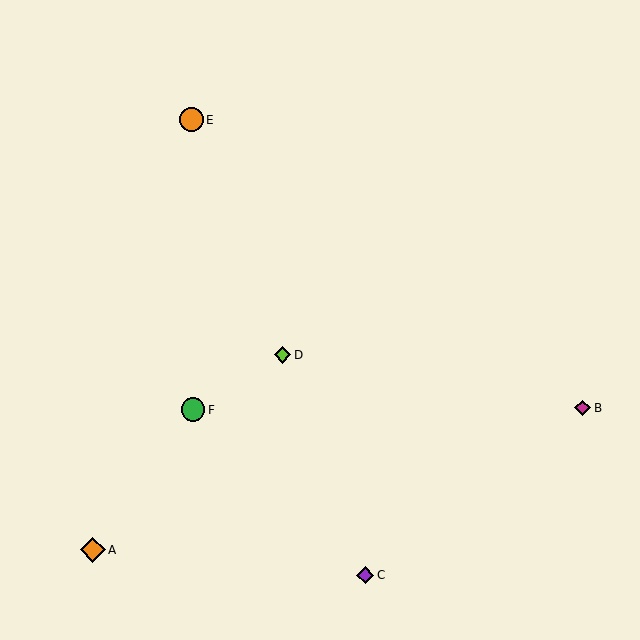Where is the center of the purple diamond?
The center of the purple diamond is at (365, 575).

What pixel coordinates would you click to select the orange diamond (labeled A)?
Click at (93, 550) to select the orange diamond A.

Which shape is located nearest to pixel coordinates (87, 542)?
The orange diamond (labeled A) at (93, 550) is nearest to that location.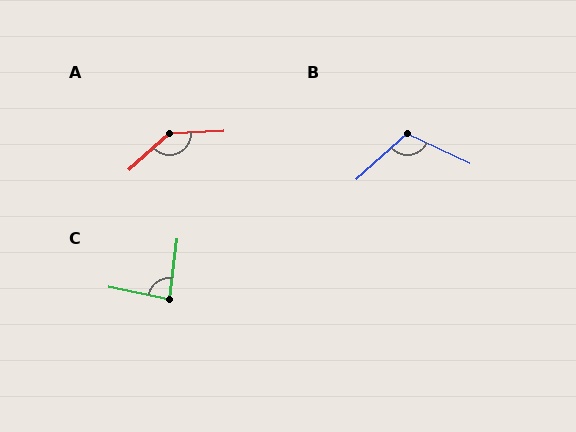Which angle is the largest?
A, at approximately 141 degrees.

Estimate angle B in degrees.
Approximately 113 degrees.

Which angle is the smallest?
C, at approximately 85 degrees.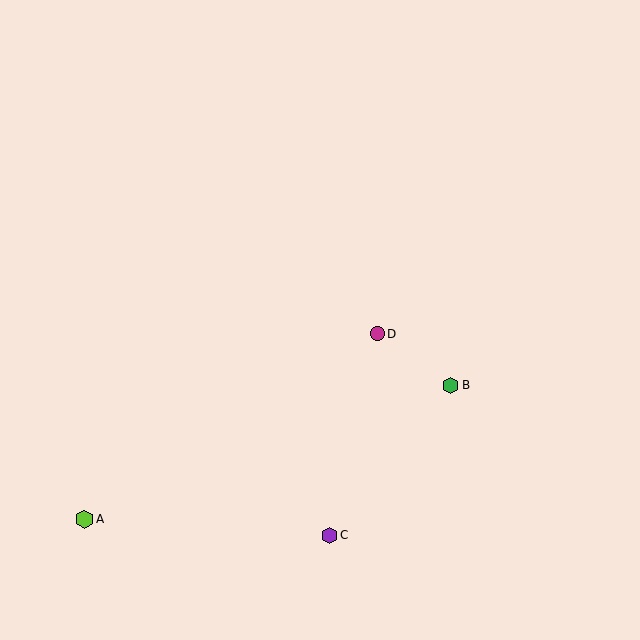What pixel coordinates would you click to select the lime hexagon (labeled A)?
Click at (84, 519) to select the lime hexagon A.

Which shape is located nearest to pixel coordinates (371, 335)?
The magenta circle (labeled D) at (377, 334) is nearest to that location.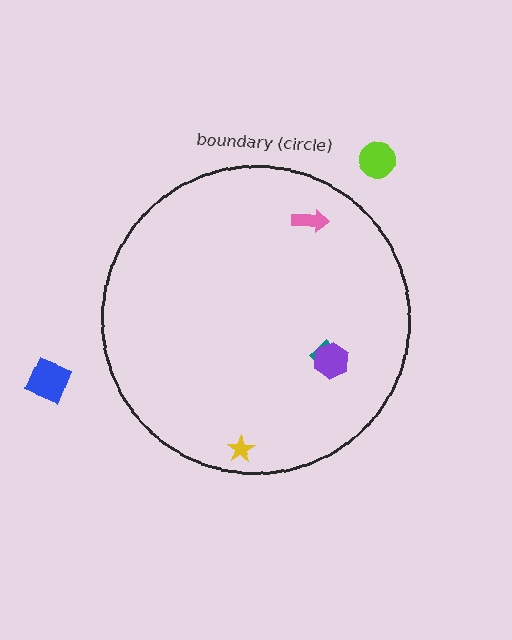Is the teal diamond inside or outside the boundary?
Inside.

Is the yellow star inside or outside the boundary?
Inside.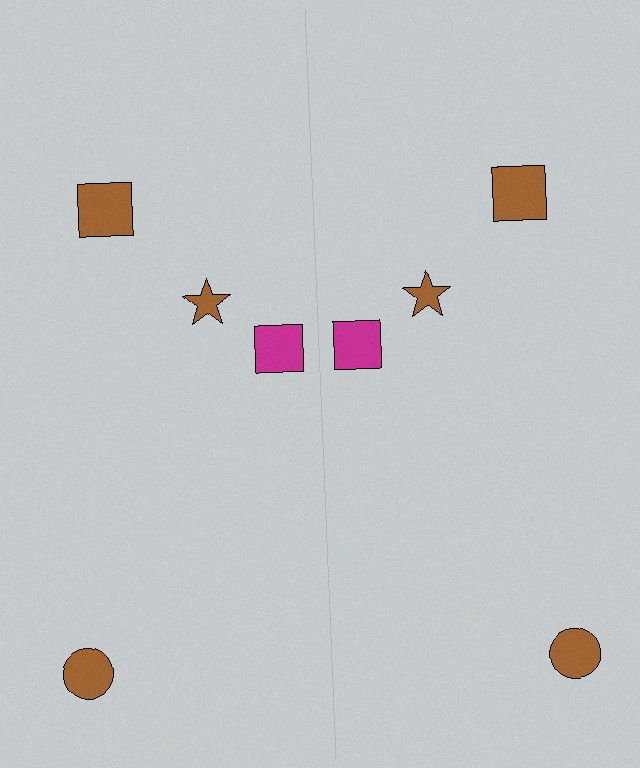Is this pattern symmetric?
Yes, this pattern has bilateral (reflection) symmetry.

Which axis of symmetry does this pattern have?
The pattern has a vertical axis of symmetry running through the center of the image.